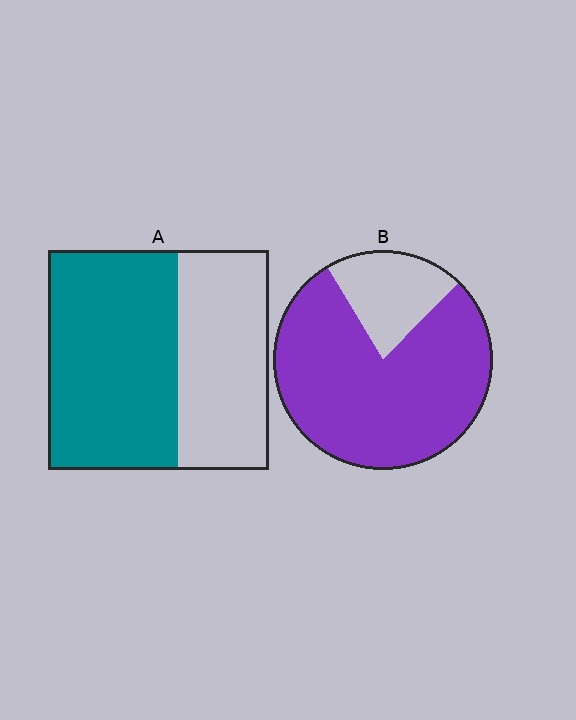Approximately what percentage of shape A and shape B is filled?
A is approximately 60% and B is approximately 80%.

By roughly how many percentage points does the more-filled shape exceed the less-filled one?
By roughly 20 percentage points (B over A).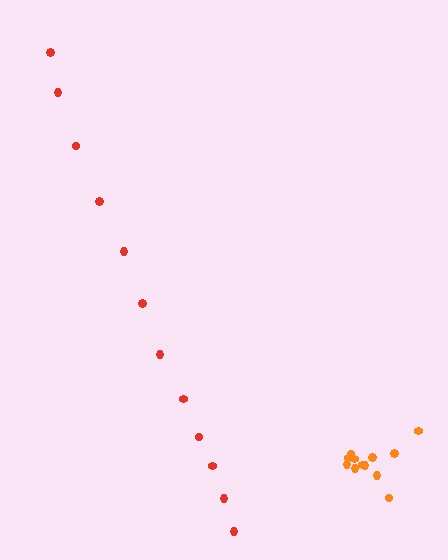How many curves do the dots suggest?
There are 2 distinct paths.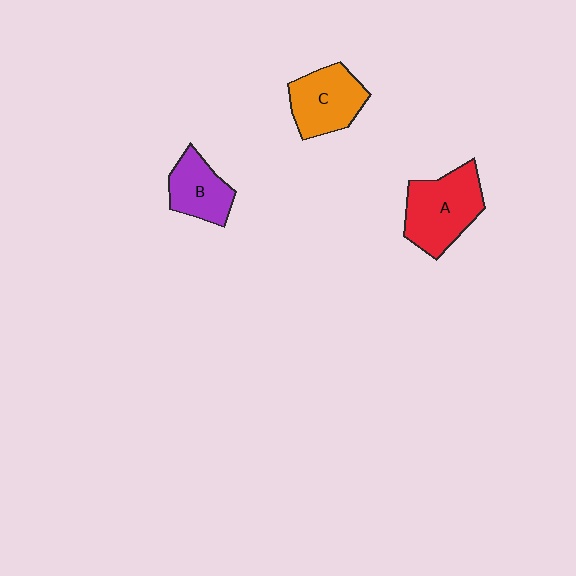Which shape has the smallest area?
Shape B (purple).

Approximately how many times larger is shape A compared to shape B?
Approximately 1.5 times.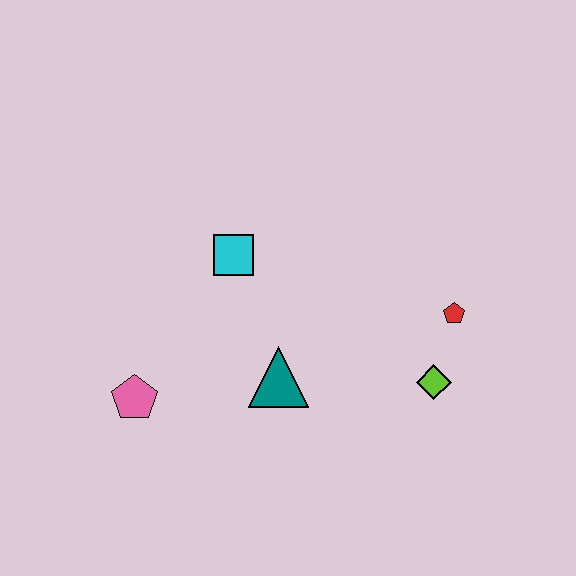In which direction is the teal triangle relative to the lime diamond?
The teal triangle is to the left of the lime diamond.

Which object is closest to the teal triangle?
The cyan square is closest to the teal triangle.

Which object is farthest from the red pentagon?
The pink pentagon is farthest from the red pentagon.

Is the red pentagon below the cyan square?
Yes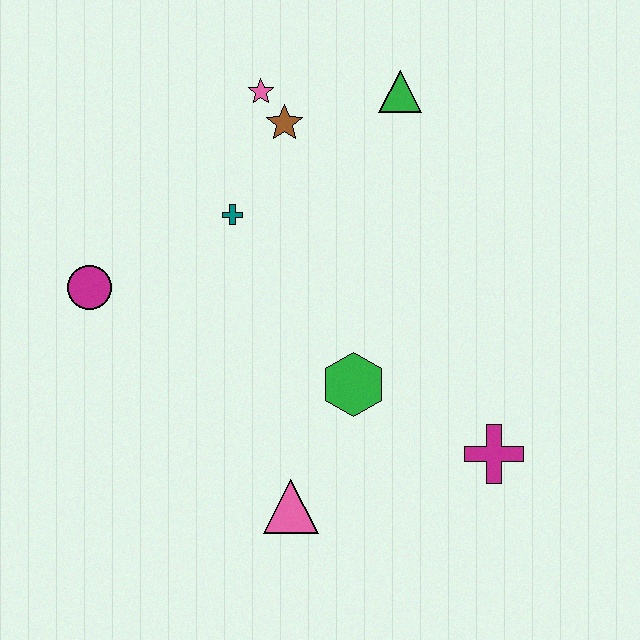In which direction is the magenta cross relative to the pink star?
The magenta cross is below the pink star.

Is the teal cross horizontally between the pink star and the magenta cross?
No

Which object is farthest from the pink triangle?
The green triangle is farthest from the pink triangle.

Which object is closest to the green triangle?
The brown star is closest to the green triangle.